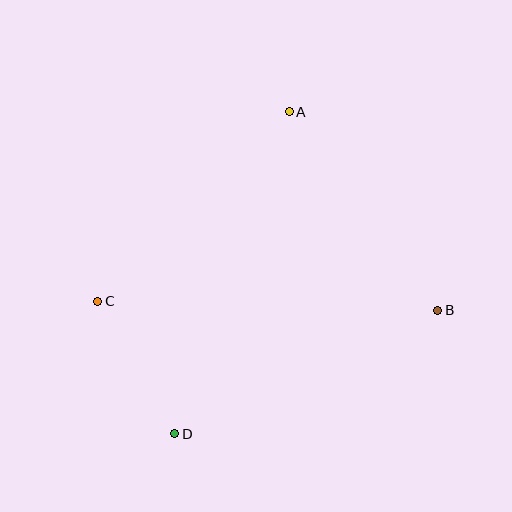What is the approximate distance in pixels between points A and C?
The distance between A and C is approximately 269 pixels.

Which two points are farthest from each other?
Points A and D are farthest from each other.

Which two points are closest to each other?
Points C and D are closest to each other.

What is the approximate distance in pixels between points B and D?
The distance between B and D is approximately 291 pixels.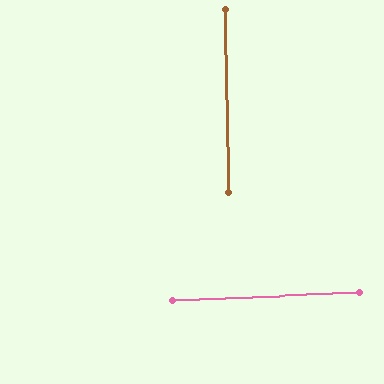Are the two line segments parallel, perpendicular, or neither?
Perpendicular — they meet at approximately 89°.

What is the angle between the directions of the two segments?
Approximately 89 degrees.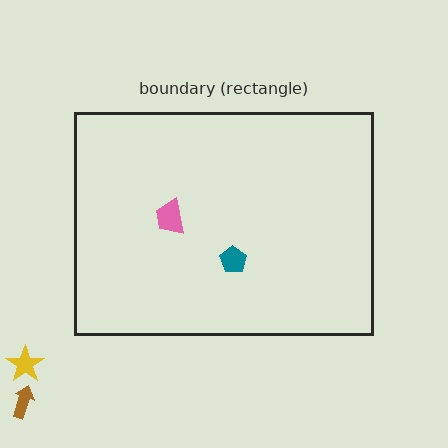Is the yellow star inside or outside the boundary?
Outside.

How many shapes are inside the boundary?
2 inside, 2 outside.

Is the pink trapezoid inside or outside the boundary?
Inside.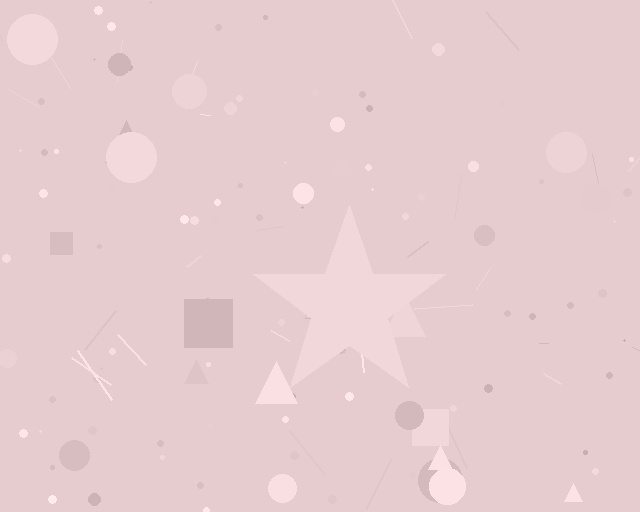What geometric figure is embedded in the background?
A star is embedded in the background.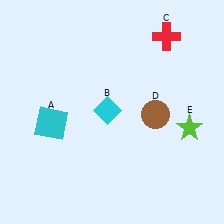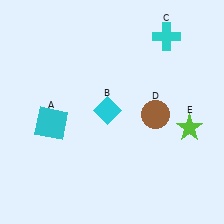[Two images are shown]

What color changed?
The cross (C) changed from red in Image 1 to cyan in Image 2.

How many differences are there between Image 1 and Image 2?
There is 1 difference between the two images.